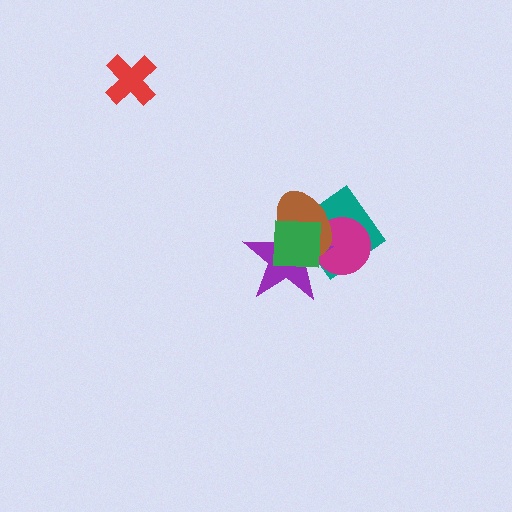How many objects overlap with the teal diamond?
4 objects overlap with the teal diamond.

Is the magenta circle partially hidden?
Yes, it is partially covered by another shape.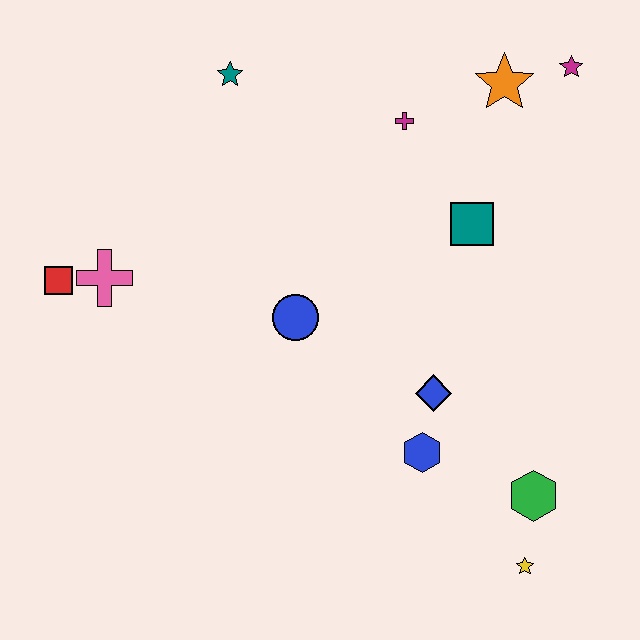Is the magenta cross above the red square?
Yes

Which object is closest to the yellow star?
The green hexagon is closest to the yellow star.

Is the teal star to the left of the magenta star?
Yes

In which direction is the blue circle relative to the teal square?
The blue circle is to the left of the teal square.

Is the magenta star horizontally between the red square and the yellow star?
No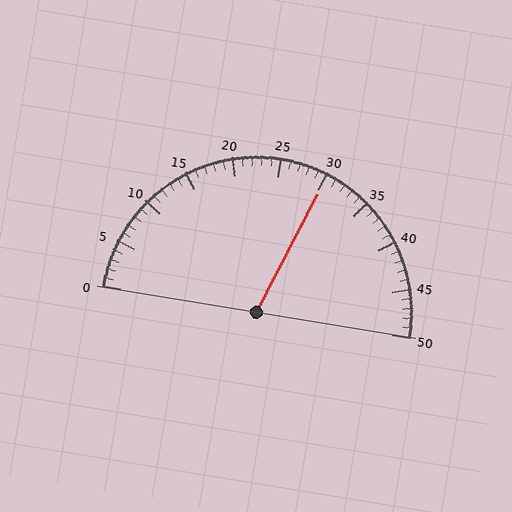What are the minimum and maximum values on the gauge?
The gauge ranges from 0 to 50.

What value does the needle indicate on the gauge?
The needle indicates approximately 30.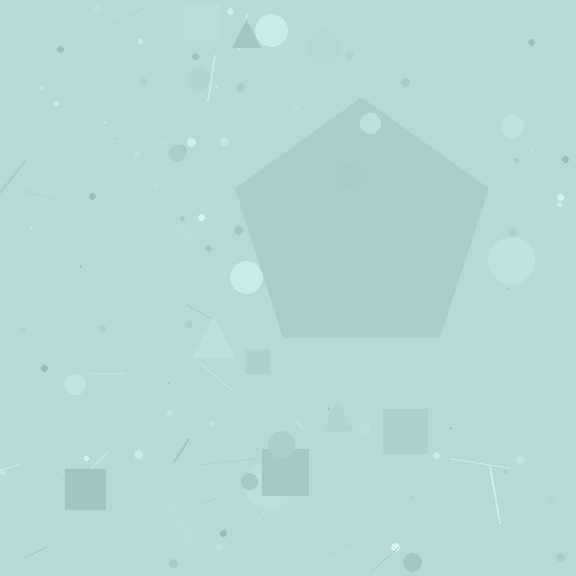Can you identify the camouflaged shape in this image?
The camouflaged shape is a pentagon.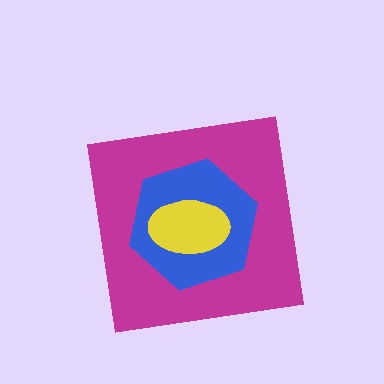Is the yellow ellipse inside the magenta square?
Yes.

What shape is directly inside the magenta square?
The blue hexagon.